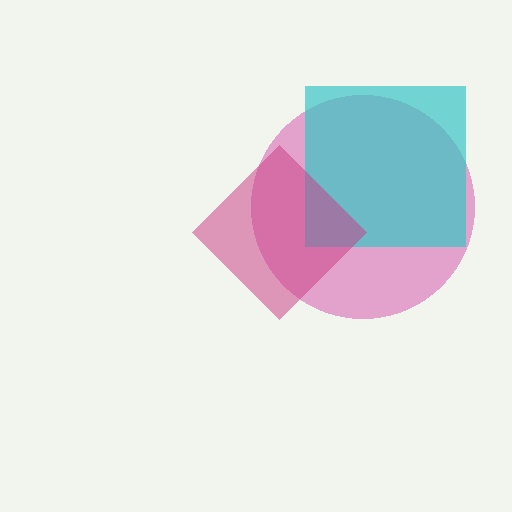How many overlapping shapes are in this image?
There are 3 overlapping shapes in the image.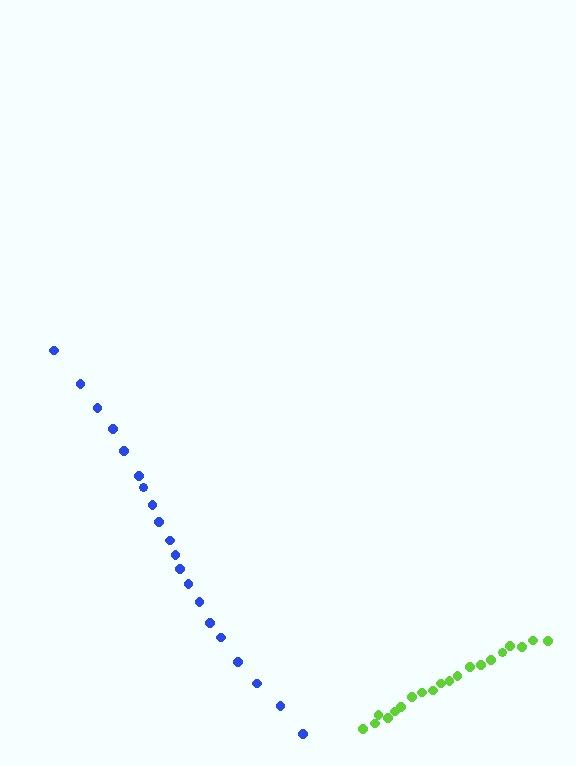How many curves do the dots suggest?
There are 2 distinct paths.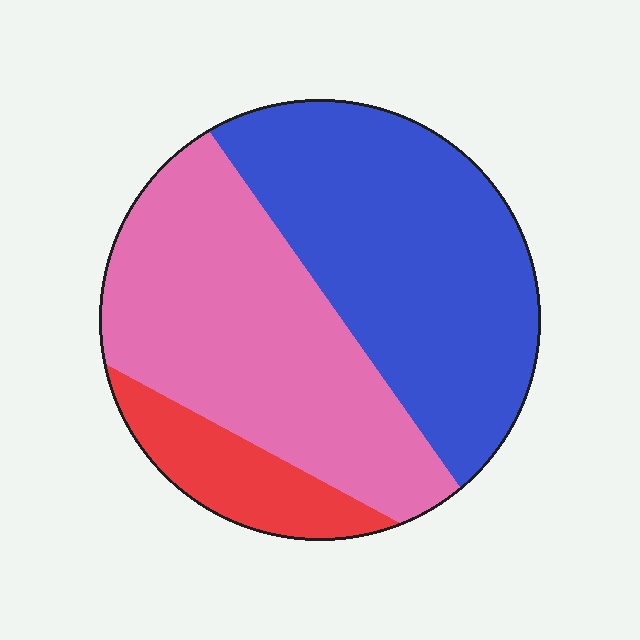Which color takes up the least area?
Red, at roughly 10%.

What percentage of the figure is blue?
Blue covers 45% of the figure.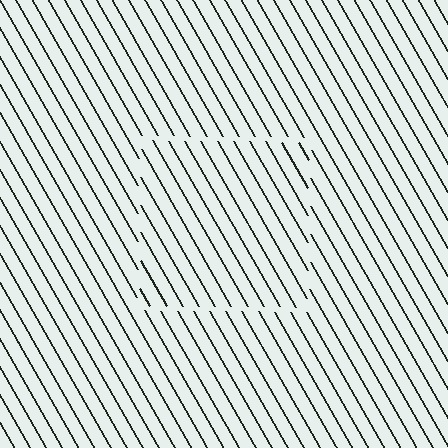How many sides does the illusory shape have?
4 sides — the line-ends trace a square.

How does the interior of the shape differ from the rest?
The interior of the shape contains the same grating, shifted by half a period — the contour is defined by the phase discontinuity where line-ends from the inner and outer gratings abut.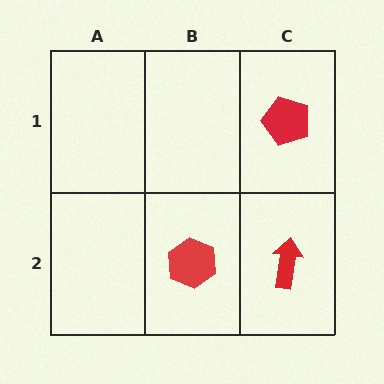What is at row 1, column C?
A red pentagon.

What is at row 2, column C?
A red arrow.